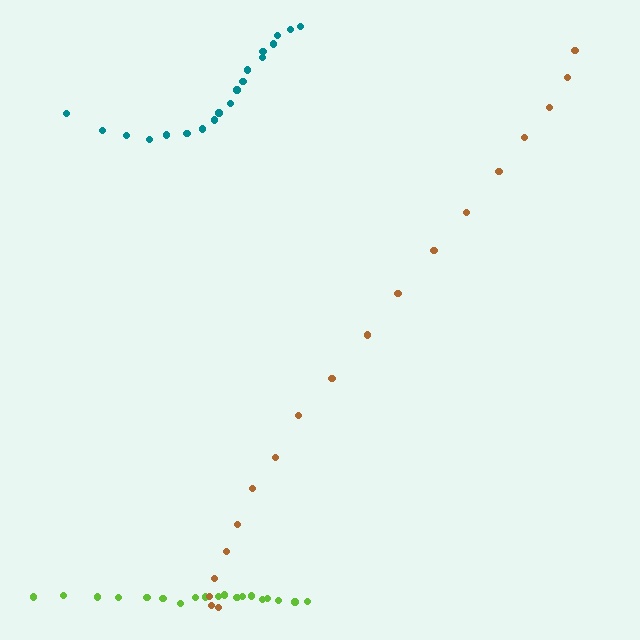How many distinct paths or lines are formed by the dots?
There are 3 distinct paths.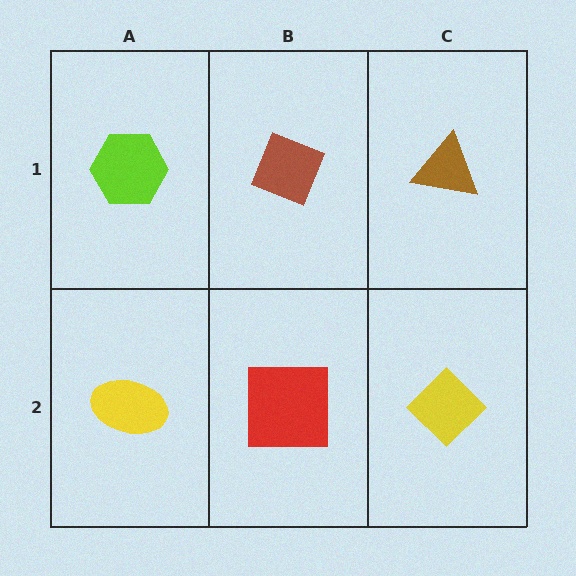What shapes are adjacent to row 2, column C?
A brown triangle (row 1, column C), a red square (row 2, column B).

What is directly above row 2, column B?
A brown diamond.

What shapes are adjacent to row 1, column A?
A yellow ellipse (row 2, column A), a brown diamond (row 1, column B).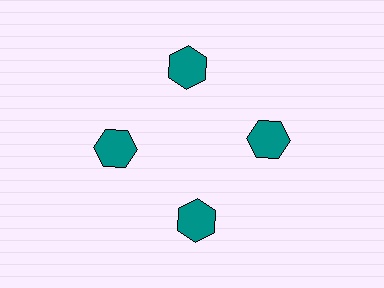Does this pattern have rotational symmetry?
Yes, this pattern has 4-fold rotational symmetry. It looks the same after rotating 90 degrees around the center.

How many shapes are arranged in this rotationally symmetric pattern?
There are 4 shapes, arranged in 4 groups of 1.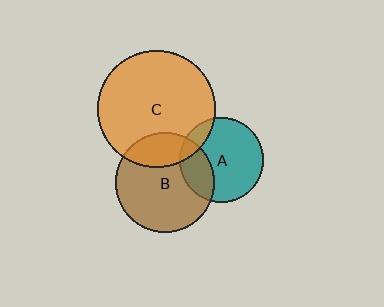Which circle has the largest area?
Circle C (orange).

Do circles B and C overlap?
Yes.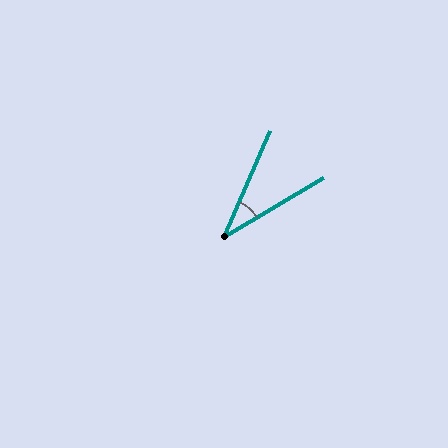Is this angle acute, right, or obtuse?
It is acute.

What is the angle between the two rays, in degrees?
Approximately 35 degrees.